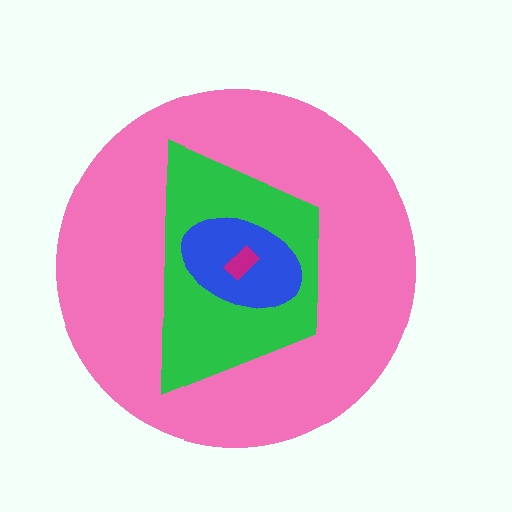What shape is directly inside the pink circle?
The green trapezoid.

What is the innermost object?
The magenta rectangle.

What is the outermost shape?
The pink circle.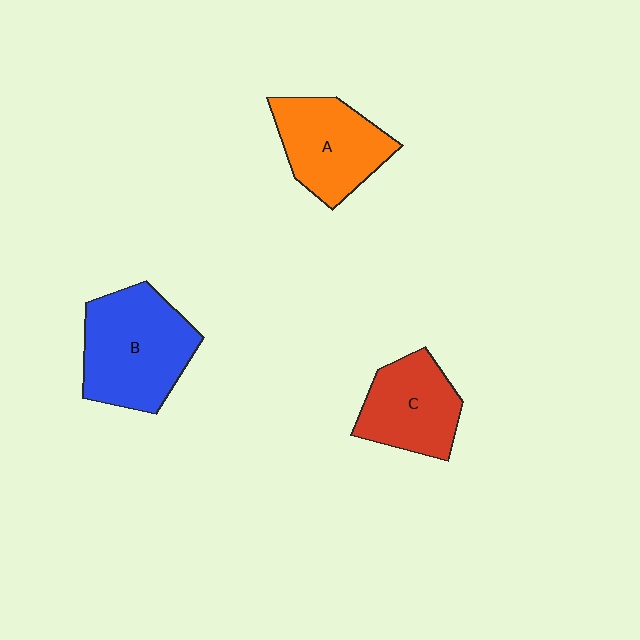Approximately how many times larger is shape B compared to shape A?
Approximately 1.3 times.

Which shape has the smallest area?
Shape C (red).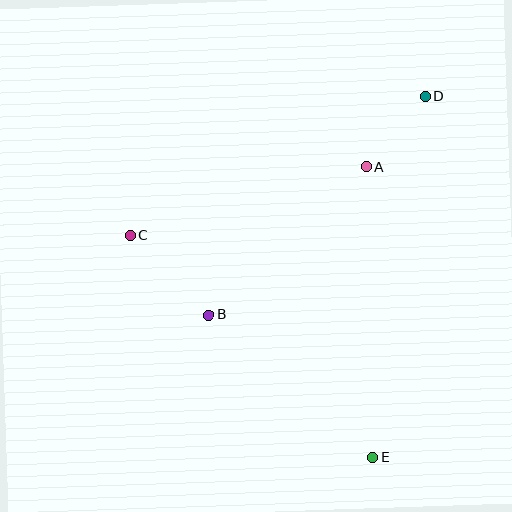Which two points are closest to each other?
Points A and D are closest to each other.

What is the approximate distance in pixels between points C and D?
The distance between C and D is approximately 326 pixels.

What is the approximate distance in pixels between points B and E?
The distance between B and E is approximately 217 pixels.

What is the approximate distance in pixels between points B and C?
The distance between B and C is approximately 111 pixels.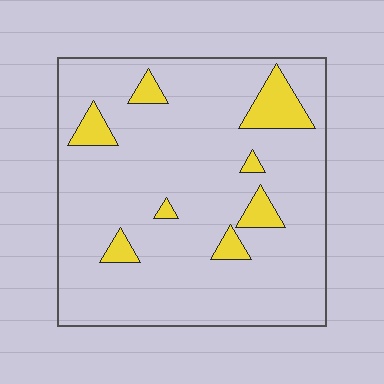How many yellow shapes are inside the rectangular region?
8.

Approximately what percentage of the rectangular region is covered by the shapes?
Approximately 10%.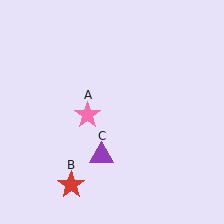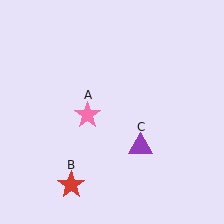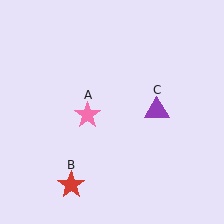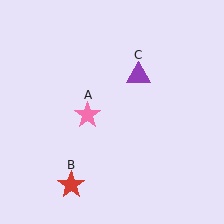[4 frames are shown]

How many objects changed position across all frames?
1 object changed position: purple triangle (object C).